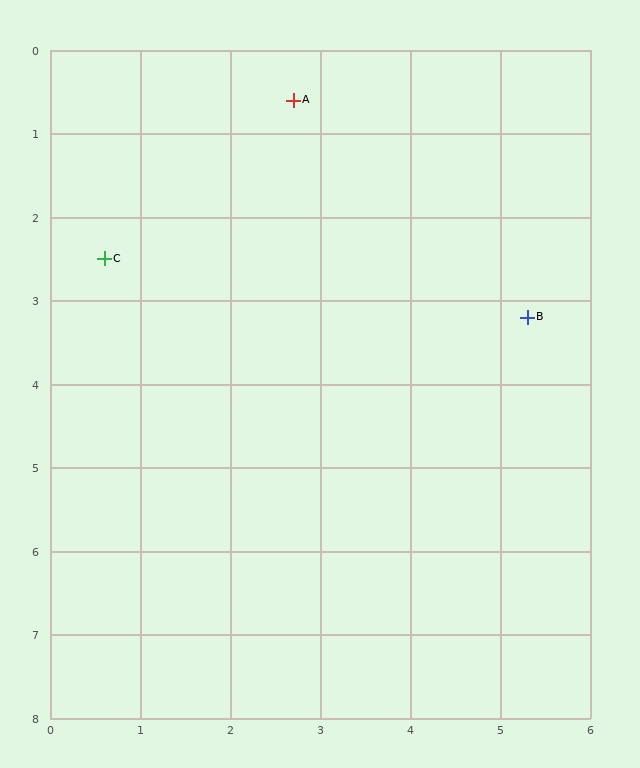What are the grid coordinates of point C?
Point C is at approximately (0.6, 2.5).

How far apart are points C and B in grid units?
Points C and B are about 4.8 grid units apart.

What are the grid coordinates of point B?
Point B is at approximately (5.3, 3.2).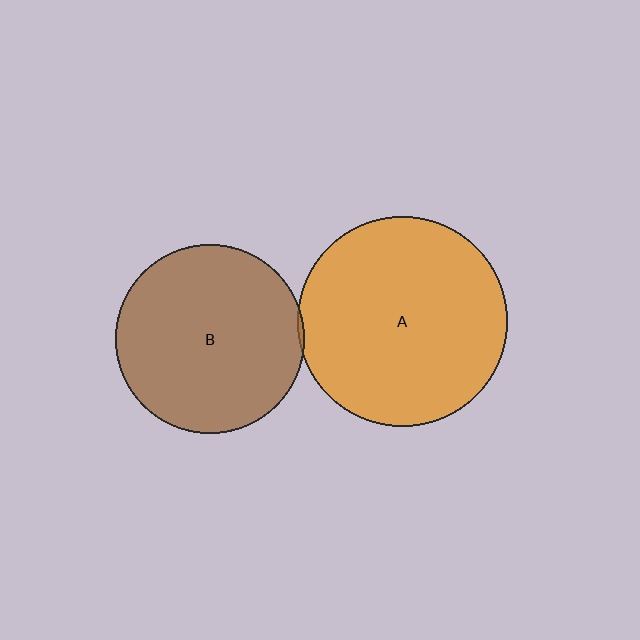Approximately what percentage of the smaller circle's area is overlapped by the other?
Approximately 5%.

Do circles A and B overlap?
Yes.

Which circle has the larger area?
Circle A (orange).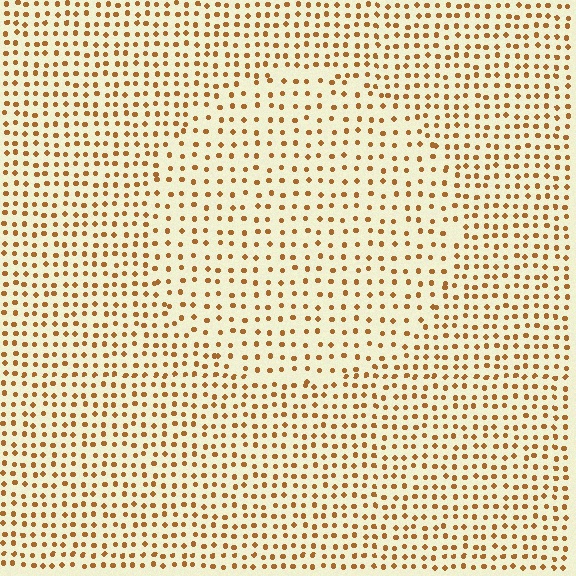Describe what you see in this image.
The image contains small brown elements arranged at two different densities. A circle-shaped region is visible where the elements are less densely packed than the surrounding area.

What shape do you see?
I see a circle.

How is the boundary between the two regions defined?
The boundary is defined by a change in element density (approximately 1.6x ratio). All elements are the same color, size, and shape.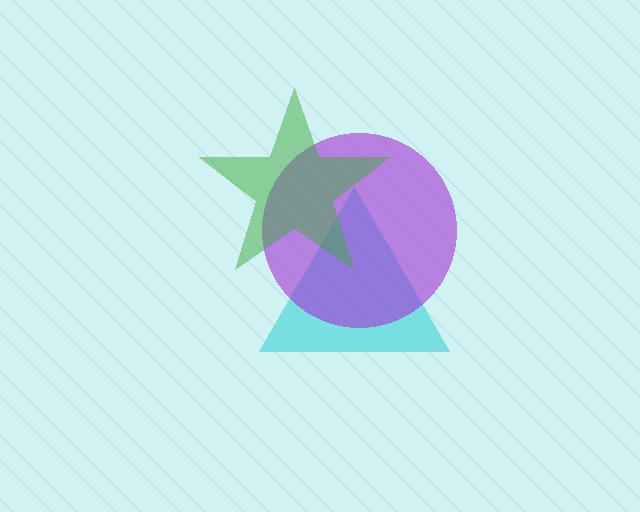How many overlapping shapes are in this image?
There are 3 overlapping shapes in the image.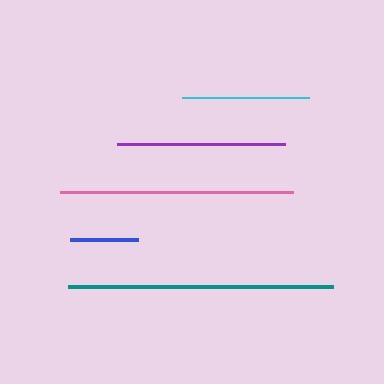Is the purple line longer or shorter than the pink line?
The pink line is longer than the purple line.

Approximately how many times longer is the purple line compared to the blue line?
The purple line is approximately 2.5 times the length of the blue line.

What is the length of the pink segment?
The pink segment is approximately 233 pixels long.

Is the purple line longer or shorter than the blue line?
The purple line is longer than the blue line.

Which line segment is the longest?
The teal line is the longest at approximately 264 pixels.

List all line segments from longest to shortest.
From longest to shortest: teal, pink, purple, cyan, blue.